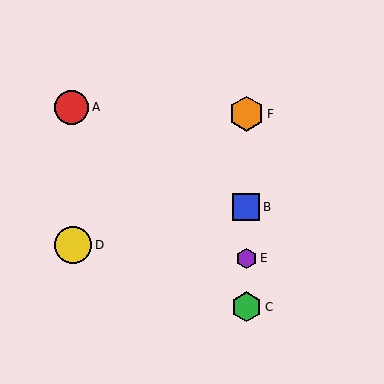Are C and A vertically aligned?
No, C is at x≈246 and A is at x≈71.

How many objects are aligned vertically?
4 objects (B, C, E, F) are aligned vertically.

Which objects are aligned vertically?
Objects B, C, E, F are aligned vertically.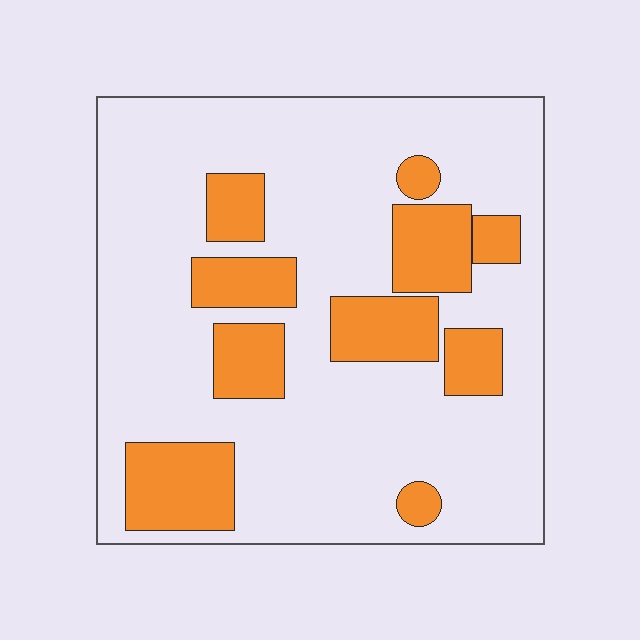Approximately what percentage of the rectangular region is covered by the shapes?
Approximately 25%.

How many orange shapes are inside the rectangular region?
10.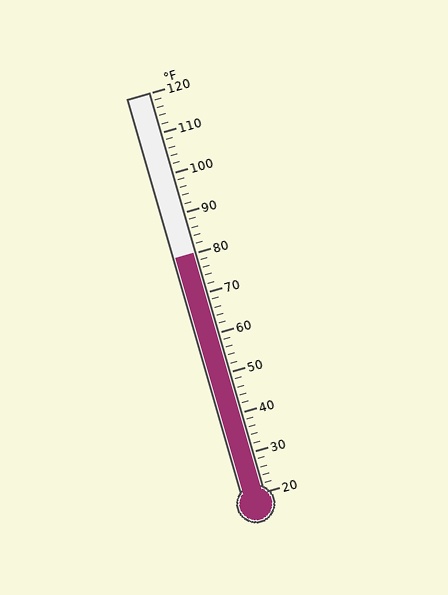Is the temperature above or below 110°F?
The temperature is below 110°F.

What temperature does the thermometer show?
The thermometer shows approximately 80°F.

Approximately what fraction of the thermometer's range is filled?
The thermometer is filled to approximately 60% of its range.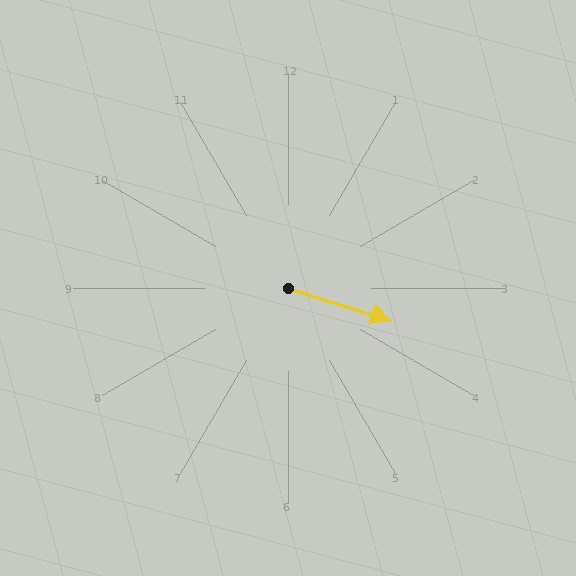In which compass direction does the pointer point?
East.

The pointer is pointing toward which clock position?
Roughly 4 o'clock.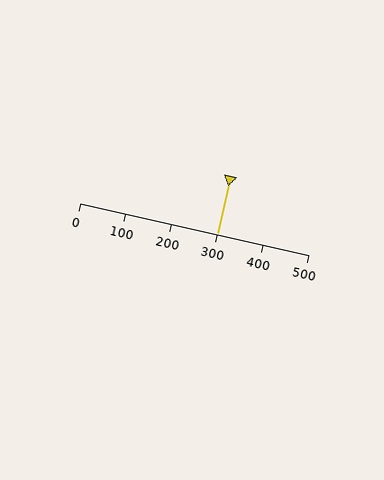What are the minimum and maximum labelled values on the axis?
The axis runs from 0 to 500.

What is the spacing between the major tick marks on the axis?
The major ticks are spaced 100 apart.